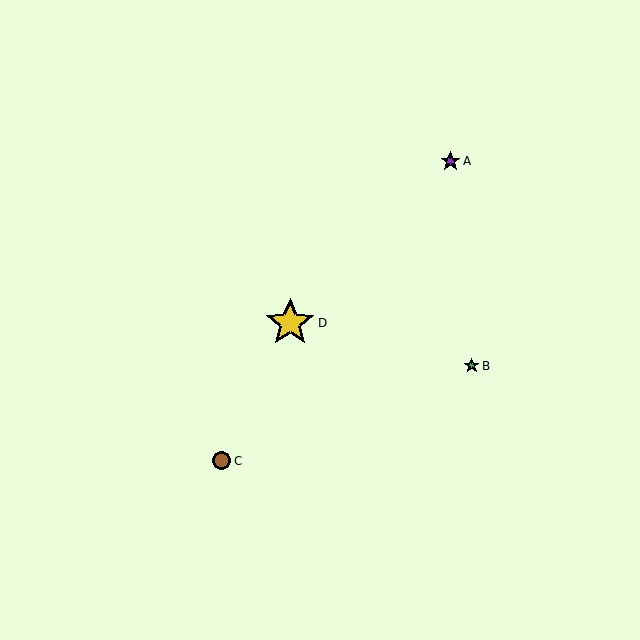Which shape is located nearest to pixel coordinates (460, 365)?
The green star (labeled B) at (472, 366) is nearest to that location.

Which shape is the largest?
The yellow star (labeled D) is the largest.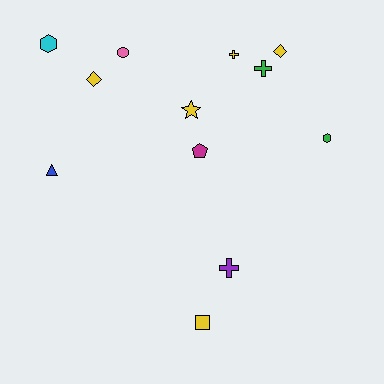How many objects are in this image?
There are 12 objects.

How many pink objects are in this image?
There is 1 pink object.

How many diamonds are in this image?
There are 2 diamonds.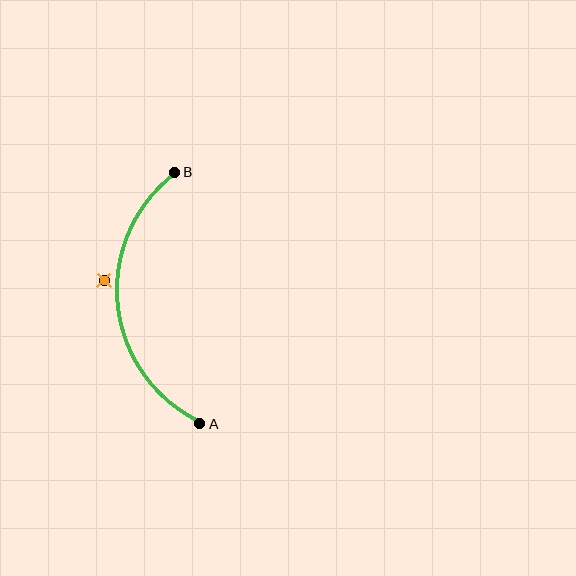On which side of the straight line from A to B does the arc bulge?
The arc bulges to the left of the straight line connecting A and B.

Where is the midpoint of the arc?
The arc midpoint is the point on the curve farthest from the straight line joining A and B. It sits to the left of that line.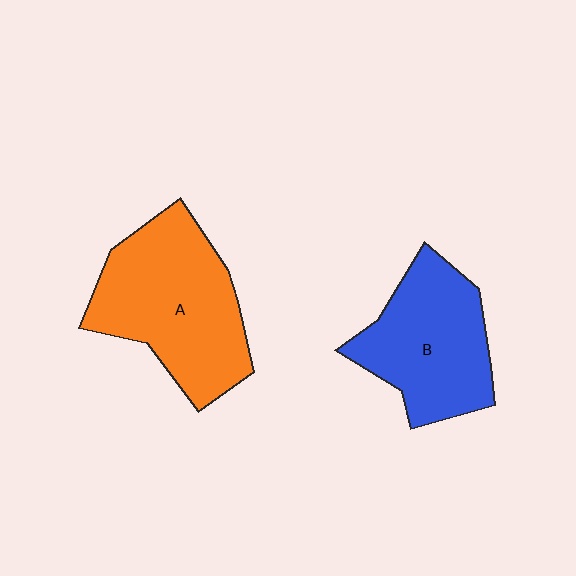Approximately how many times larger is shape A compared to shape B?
Approximately 1.2 times.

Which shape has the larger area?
Shape A (orange).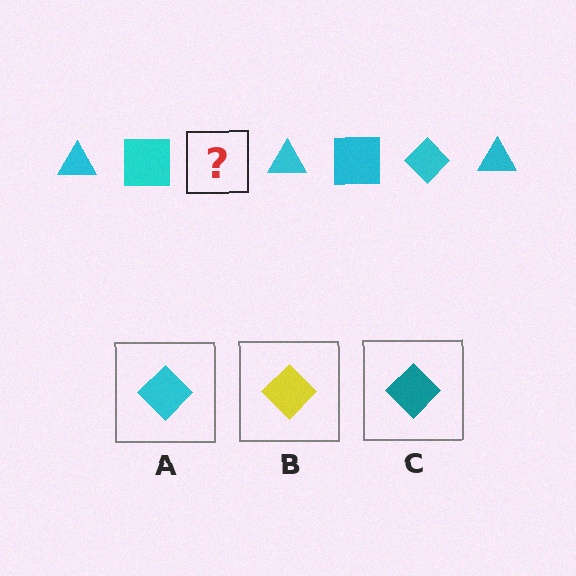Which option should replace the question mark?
Option A.